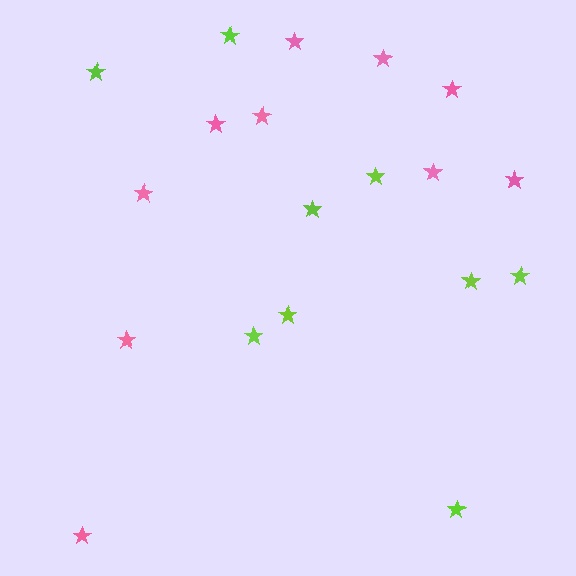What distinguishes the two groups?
There are 2 groups: one group of pink stars (10) and one group of lime stars (9).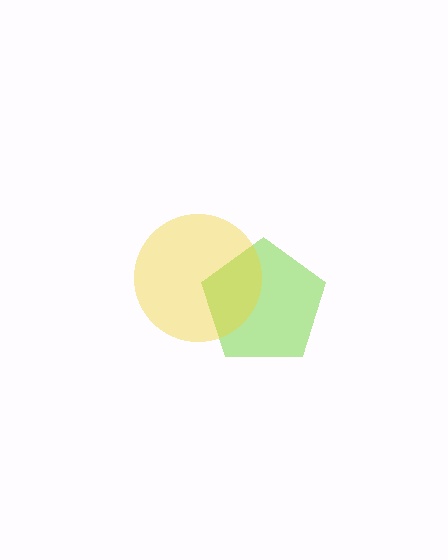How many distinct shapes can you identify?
There are 2 distinct shapes: a lime pentagon, a yellow circle.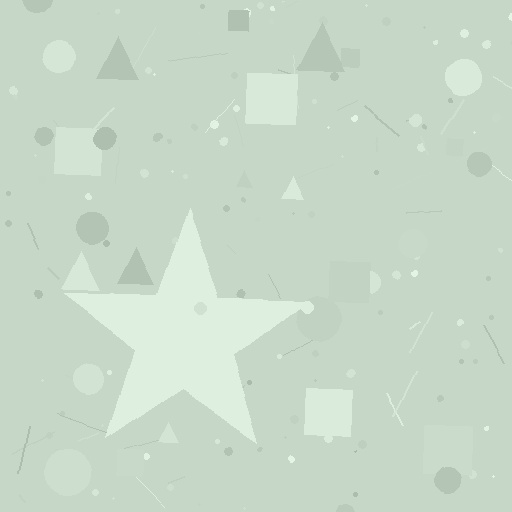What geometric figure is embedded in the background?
A star is embedded in the background.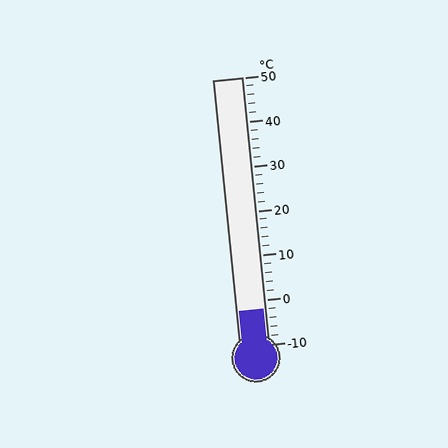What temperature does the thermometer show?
The thermometer shows approximately -2°C.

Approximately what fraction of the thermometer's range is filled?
The thermometer is filled to approximately 15% of its range.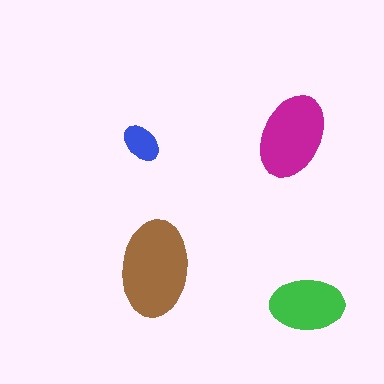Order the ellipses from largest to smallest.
the brown one, the magenta one, the green one, the blue one.